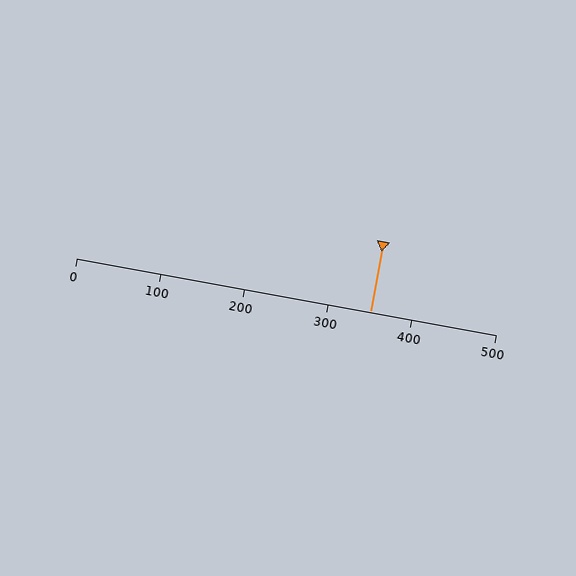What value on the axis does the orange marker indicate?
The marker indicates approximately 350.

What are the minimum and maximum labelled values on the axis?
The axis runs from 0 to 500.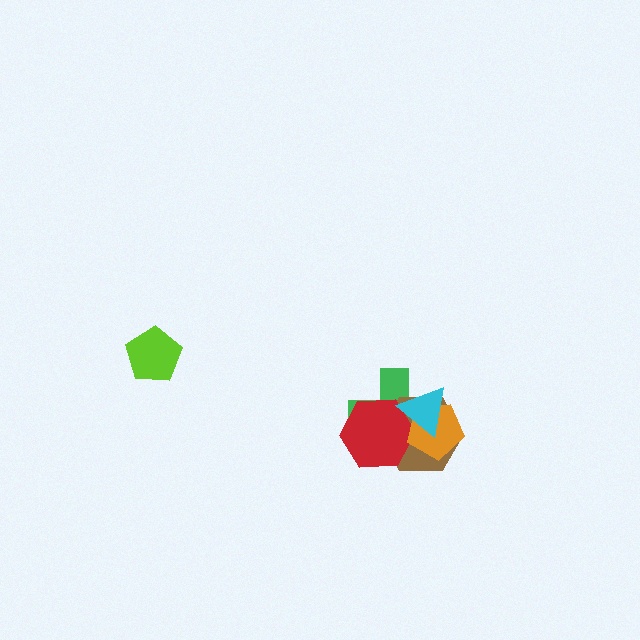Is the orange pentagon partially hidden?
Yes, it is partially covered by another shape.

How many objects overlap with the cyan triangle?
4 objects overlap with the cyan triangle.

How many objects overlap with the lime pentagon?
0 objects overlap with the lime pentagon.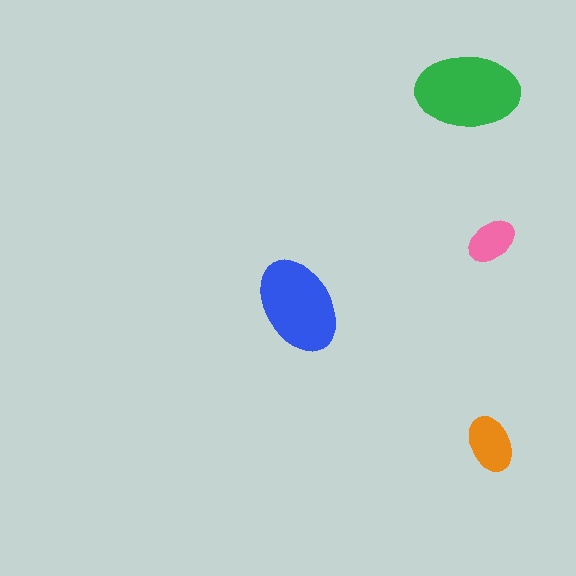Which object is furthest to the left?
The blue ellipse is leftmost.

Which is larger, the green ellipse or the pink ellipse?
The green one.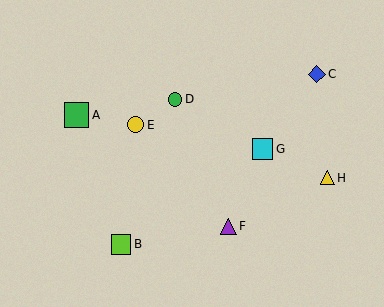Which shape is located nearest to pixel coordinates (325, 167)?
The yellow triangle (labeled H) at (327, 178) is nearest to that location.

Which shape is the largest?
The green square (labeled A) is the largest.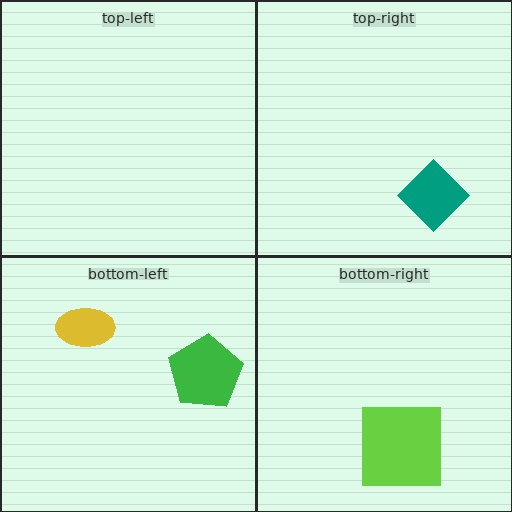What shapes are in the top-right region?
The teal diamond.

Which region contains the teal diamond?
The top-right region.